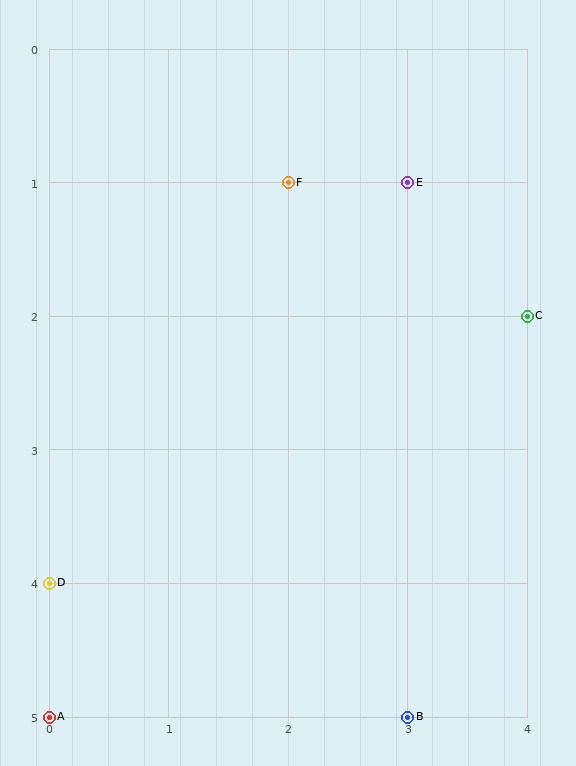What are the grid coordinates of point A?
Point A is at grid coordinates (0, 5).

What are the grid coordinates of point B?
Point B is at grid coordinates (3, 5).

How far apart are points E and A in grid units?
Points E and A are 3 columns and 4 rows apart (about 5.0 grid units diagonally).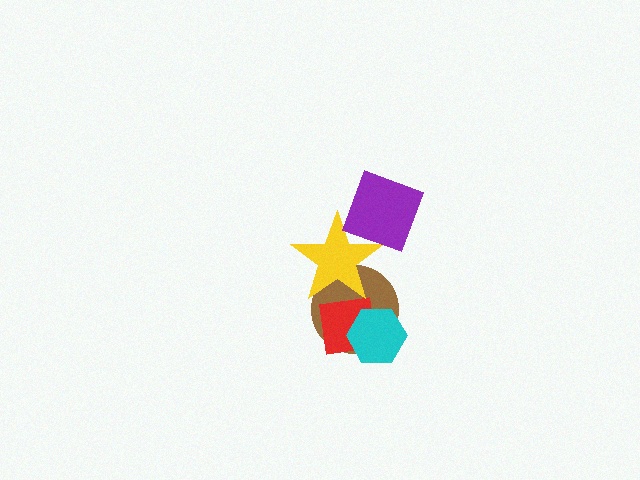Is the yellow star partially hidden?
Yes, it is partially covered by another shape.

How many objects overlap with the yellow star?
3 objects overlap with the yellow star.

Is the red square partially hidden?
Yes, it is partially covered by another shape.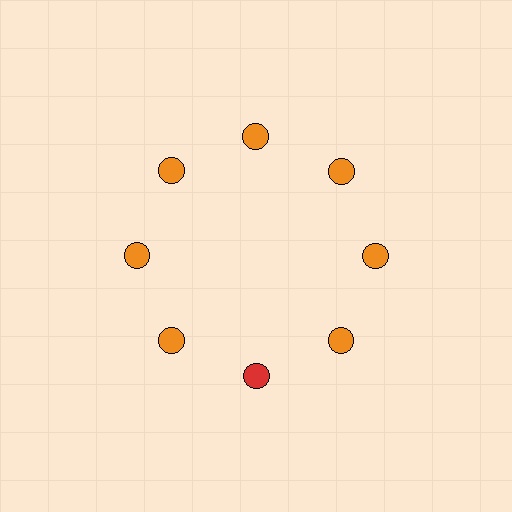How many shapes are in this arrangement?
There are 8 shapes arranged in a ring pattern.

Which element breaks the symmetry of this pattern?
The red circle at roughly the 6 o'clock position breaks the symmetry. All other shapes are orange circles.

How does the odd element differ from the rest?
It has a different color: red instead of orange.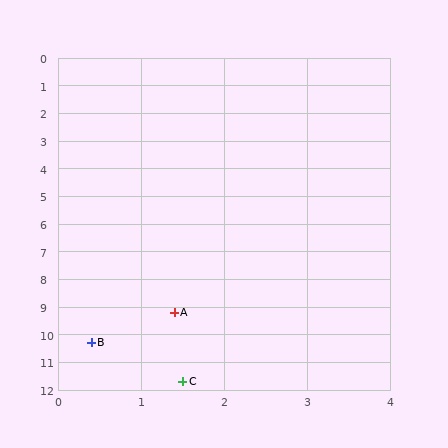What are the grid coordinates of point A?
Point A is at approximately (1.4, 9.2).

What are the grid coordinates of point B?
Point B is at approximately (0.4, 10.3).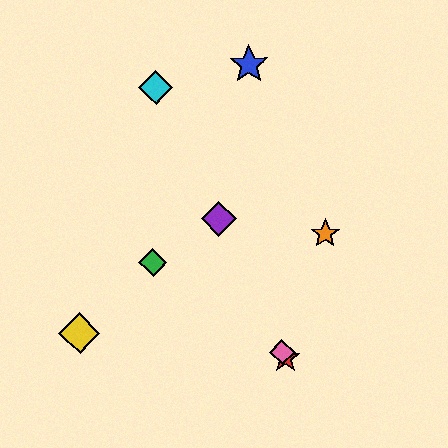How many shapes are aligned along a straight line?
4 shapes (the red star, the purple diamond, the cyan diamond, the pink diamond) are aligned along a straight line.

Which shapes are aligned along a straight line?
The red star, the purple diamond, the cyan diamond, the pink diamond are aligned along a straight line.